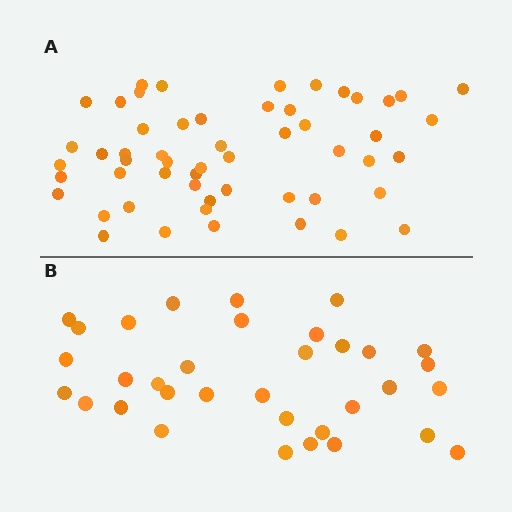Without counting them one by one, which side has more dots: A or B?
Region A (the top region) has more dots.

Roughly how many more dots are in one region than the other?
Region A has approximately 20 more dots than region B.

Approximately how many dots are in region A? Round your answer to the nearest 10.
About 50 dots. (The exact count is 54, which rounds to 50.)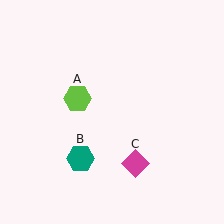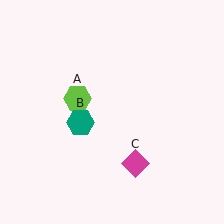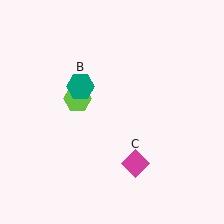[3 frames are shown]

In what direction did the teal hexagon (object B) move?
The teal hexagon (object B) moved up.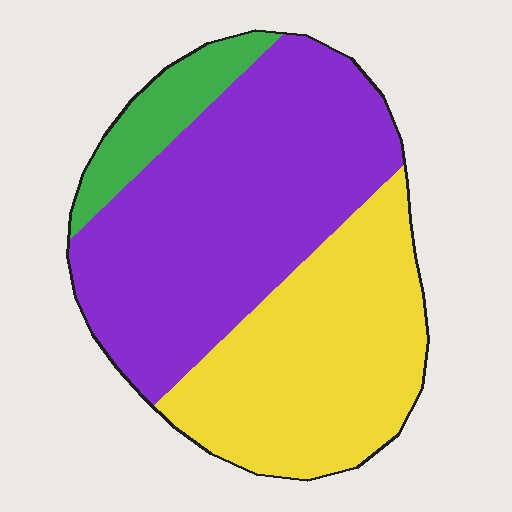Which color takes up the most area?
Purple, at roughly 50%.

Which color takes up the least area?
Green, at roughly 10%.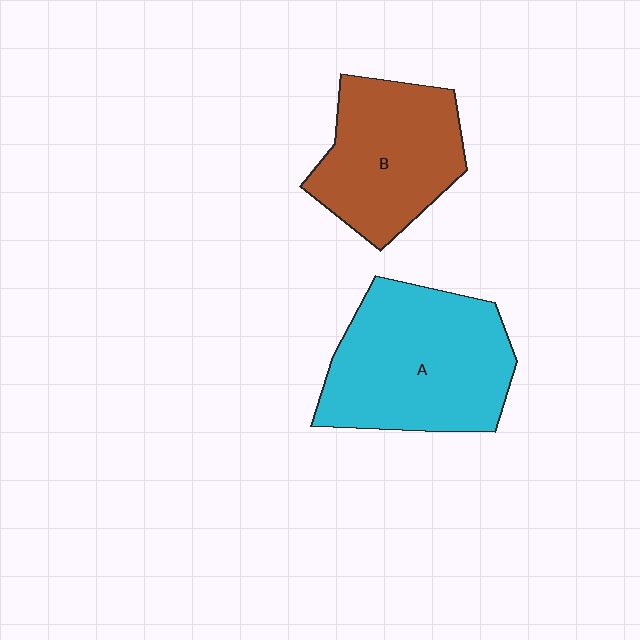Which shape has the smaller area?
Shape B (brown).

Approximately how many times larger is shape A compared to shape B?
Approximately 1.3 times.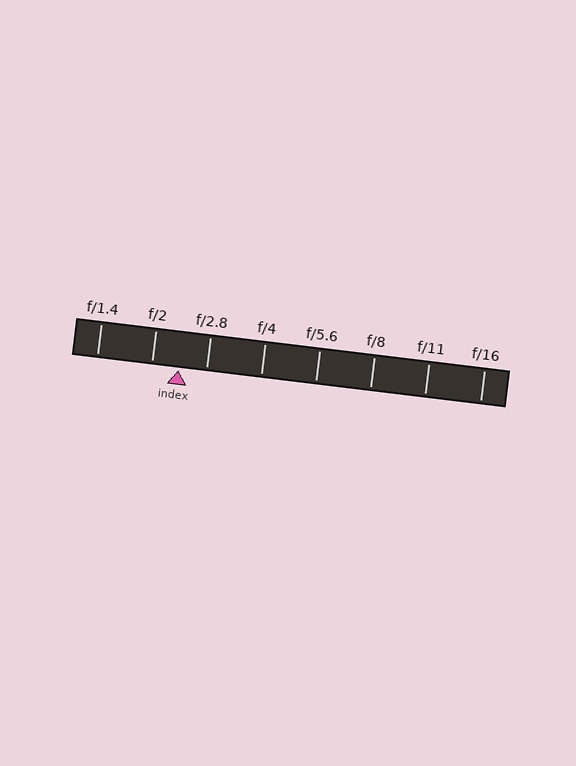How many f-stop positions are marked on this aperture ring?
There are 8 f-stop positions marked.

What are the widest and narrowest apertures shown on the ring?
The widest aperture shown is f/1.4 and the narrowest is f/16.